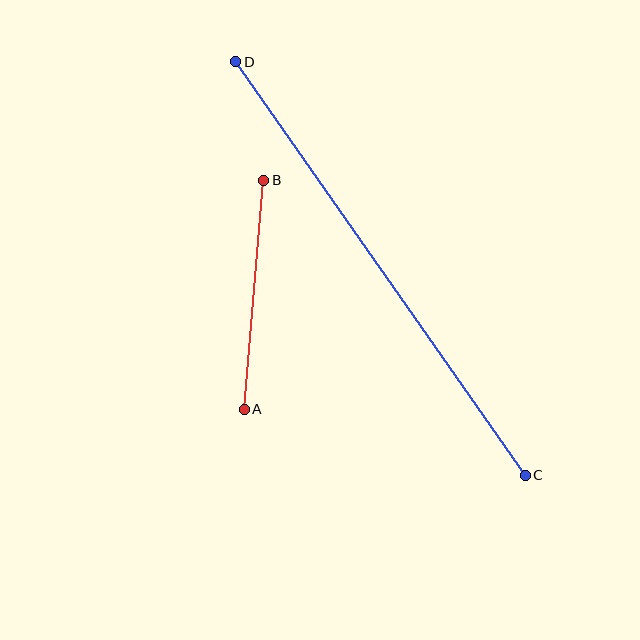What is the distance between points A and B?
The distance is approximately 230 pixels.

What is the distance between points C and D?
The distance is approximately 504 pixels.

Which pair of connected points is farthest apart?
Points C and D are farthest apart.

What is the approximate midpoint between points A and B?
The midpoint is at approximately (254, 295) pixels.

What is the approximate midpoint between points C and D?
The midpoint is at approximately (380, 268) pixels.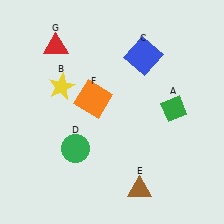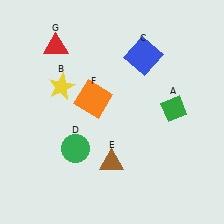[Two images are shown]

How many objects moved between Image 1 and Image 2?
1 object moved between the two images.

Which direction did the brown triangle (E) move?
The brown triangle (E) moved left.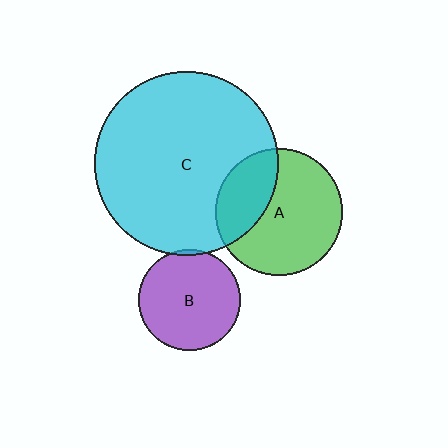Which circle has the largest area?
Circle C (cyan).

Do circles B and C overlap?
Yes.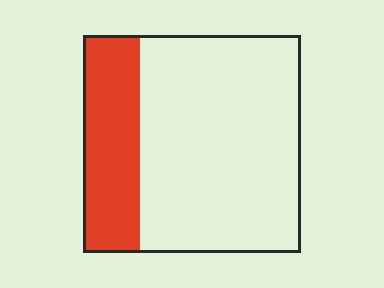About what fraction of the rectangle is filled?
About one quarter (1/4).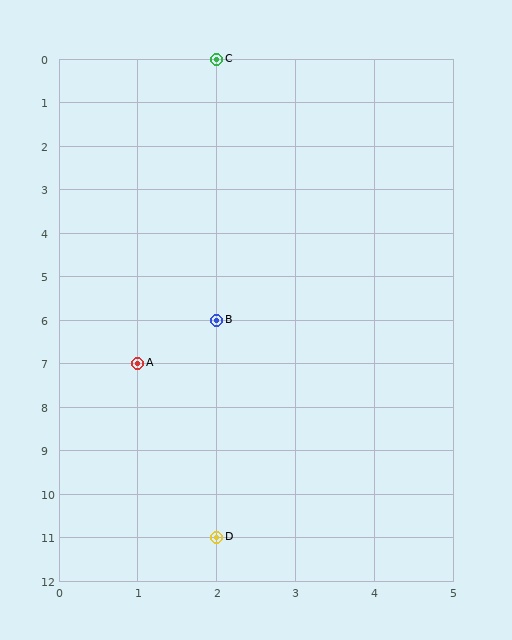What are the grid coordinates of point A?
Point A is at grid coordinates (1, 7).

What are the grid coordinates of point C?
Point C is at grid coordinates (2, 0).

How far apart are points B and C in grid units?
Points B and C are 6 rows apart.